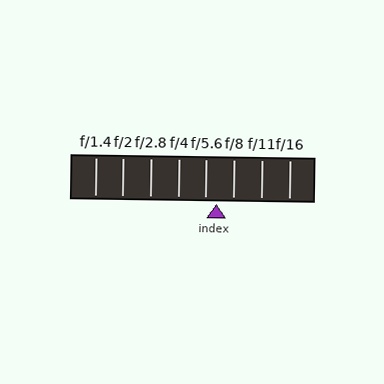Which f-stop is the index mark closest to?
The index mark is closest to f/5.6.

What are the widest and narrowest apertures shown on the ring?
The widest aperture shown is f/1.4 and the narrowest is f/16.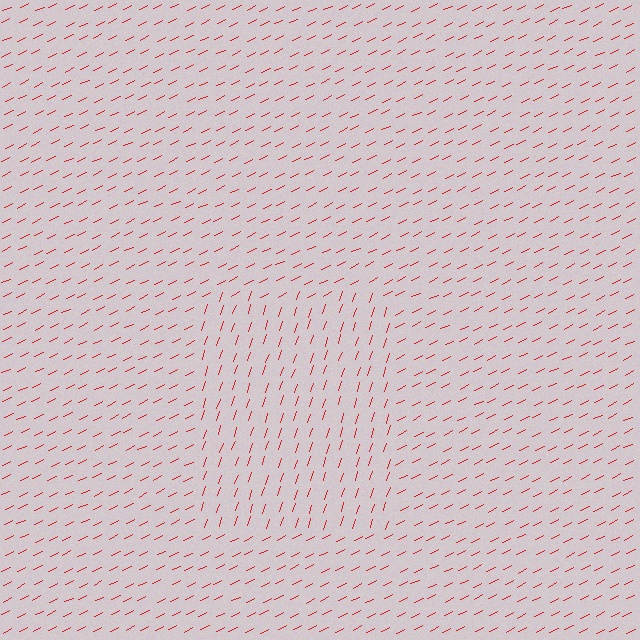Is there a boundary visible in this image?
Yes, there is a texture boundary formed by a change in line orientation.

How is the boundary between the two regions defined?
The boundary is defined purely by a change in line orientation (approximately 45 degrees difference). All lines are the same color and thickness.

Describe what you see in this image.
The image is filled with small red line segments. A rectangle region in the image has lines oriented differently from the surrounding lines, creating a visible texture boundary.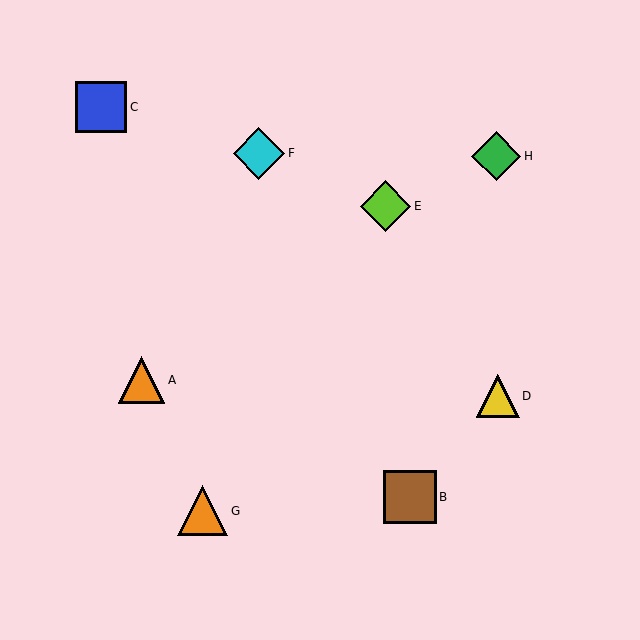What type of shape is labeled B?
Shape B is a brown square.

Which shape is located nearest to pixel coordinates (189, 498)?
The orange triangle (labeled G) at (202, 511) is nearest to that location.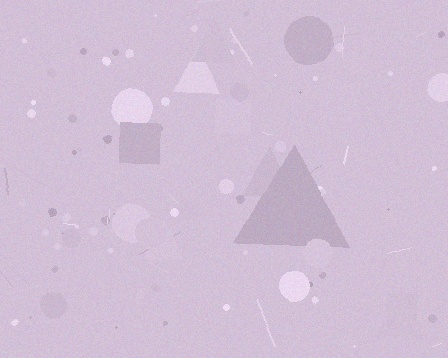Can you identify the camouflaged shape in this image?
The camouflaged shape is a triangle.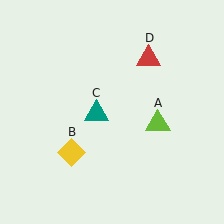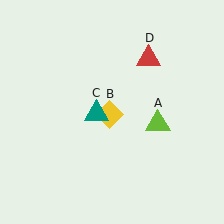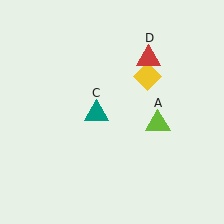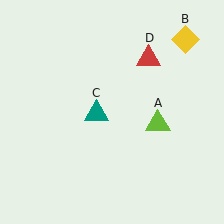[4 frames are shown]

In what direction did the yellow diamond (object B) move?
The yellow diamond (object B) moved up and to the right.